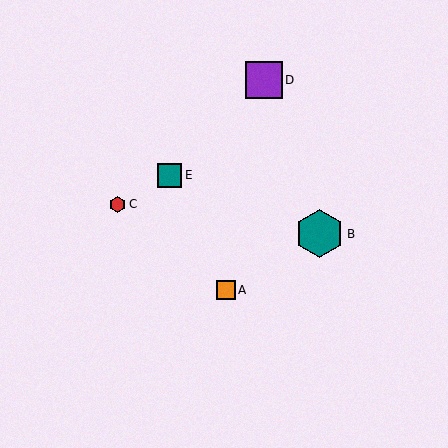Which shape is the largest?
The teal hexagon (labeled B) is the largest.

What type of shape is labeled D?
Shape D is a purple square.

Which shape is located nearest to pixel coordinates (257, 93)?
The purple square (labeled D) at (264, 80) is nearest to that location.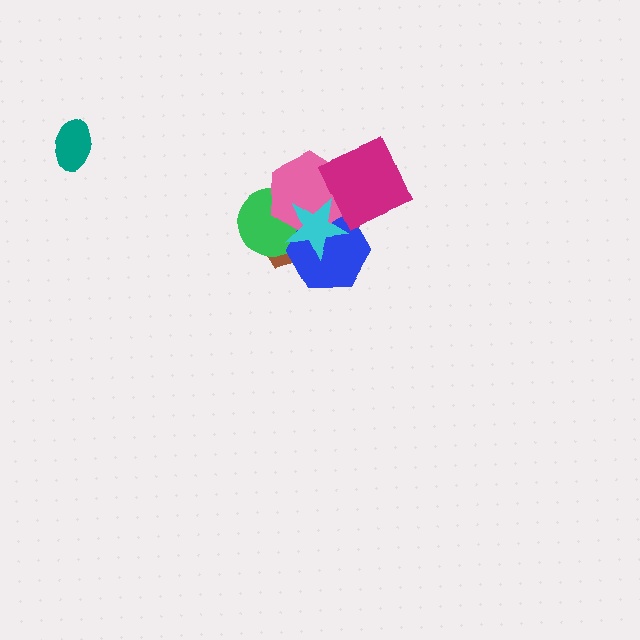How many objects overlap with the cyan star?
5 objects overlap with the cyan star.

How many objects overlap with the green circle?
4 objects overlap with the green circle.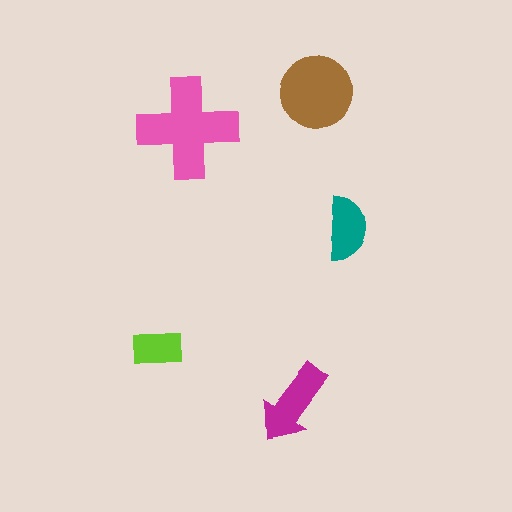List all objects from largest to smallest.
The pink cross, the brown circle, the magenta arrow, the teal semicircle, the lime rectangle.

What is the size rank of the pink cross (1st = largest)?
1st.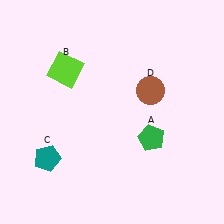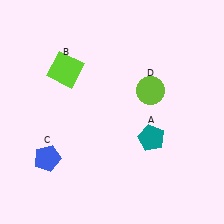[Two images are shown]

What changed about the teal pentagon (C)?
In Image 1, C is teal. In Image 2, it changed to blue.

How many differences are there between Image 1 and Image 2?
There are 3 differences between the two images.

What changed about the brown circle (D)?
In Image 1, D is brown. In Image 2, it changed to lime.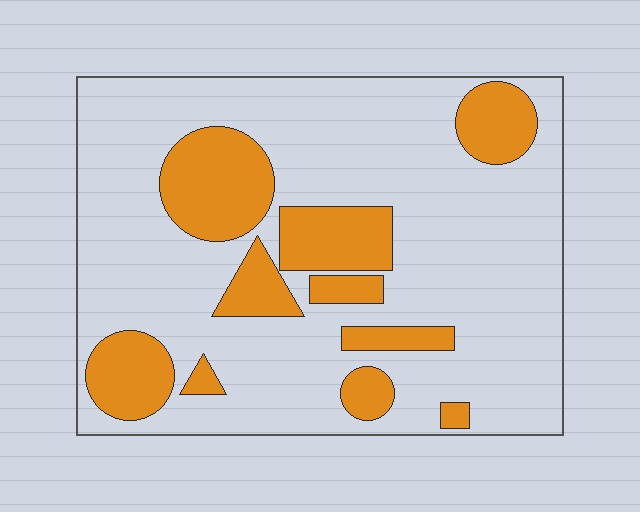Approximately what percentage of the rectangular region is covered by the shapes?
Approximately 25%.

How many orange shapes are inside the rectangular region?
10.